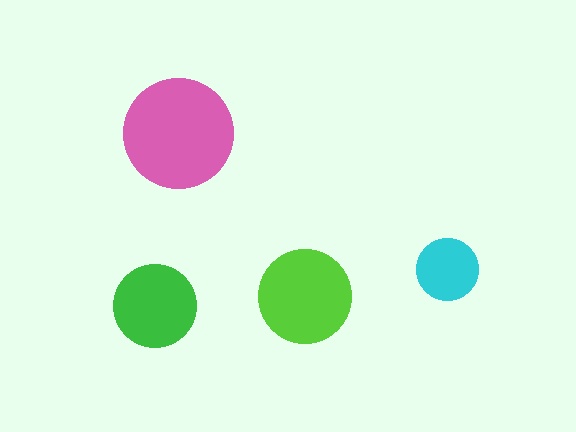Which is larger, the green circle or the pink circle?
The pink one.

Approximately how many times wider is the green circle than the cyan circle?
About 1.5 times wider.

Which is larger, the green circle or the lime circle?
The lime one.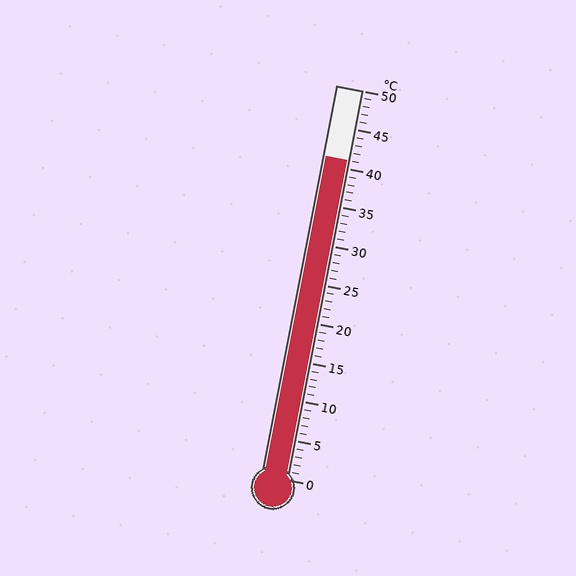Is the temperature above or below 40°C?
The temperature is above 40°C.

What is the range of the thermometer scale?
The thermometer scale ranges from 0°C to 50°C.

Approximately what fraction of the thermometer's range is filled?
The thermometer is filled to approximately 80% of its range.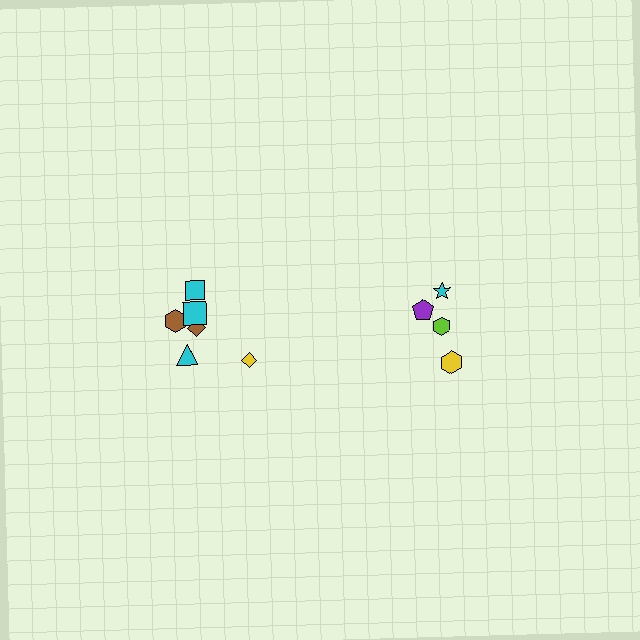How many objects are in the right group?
There are 4 objects.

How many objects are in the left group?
There are 6 objects.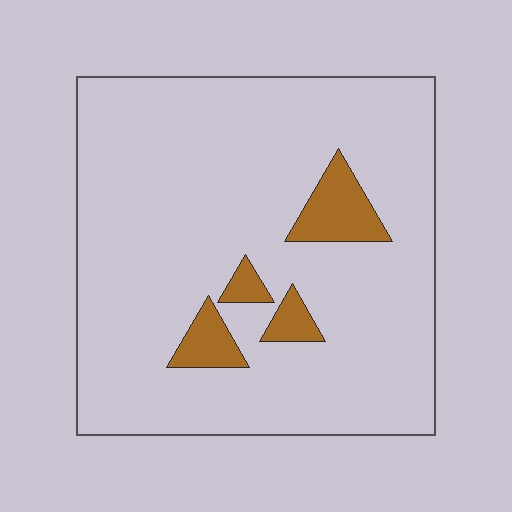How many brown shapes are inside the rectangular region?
4.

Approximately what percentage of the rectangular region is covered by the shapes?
Approximately 10%.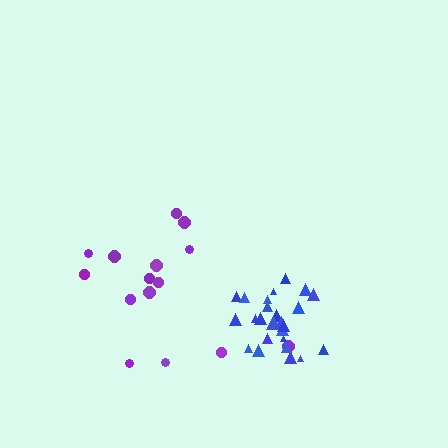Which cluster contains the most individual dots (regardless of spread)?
Blue (27).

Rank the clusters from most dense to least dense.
blue, purple.